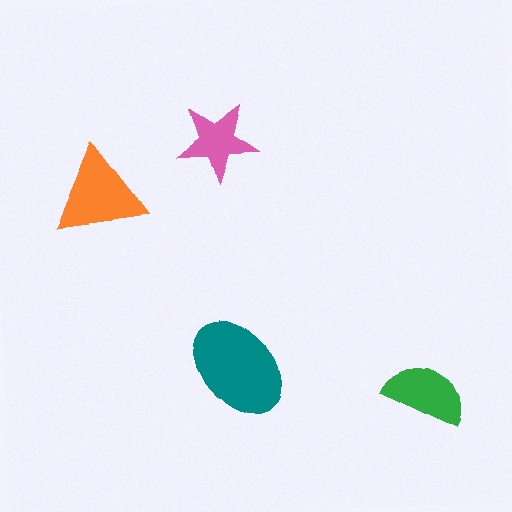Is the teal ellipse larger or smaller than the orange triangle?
Larger.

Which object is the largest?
The teal ellipse.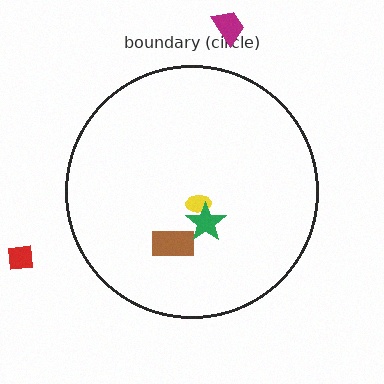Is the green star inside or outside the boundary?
Inside.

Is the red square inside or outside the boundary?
Outside.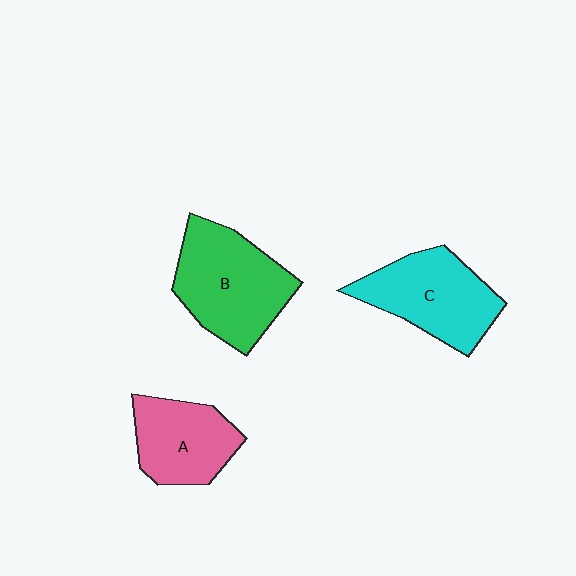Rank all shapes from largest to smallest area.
From largest to smallest: B (green), C (cyan), A (pink).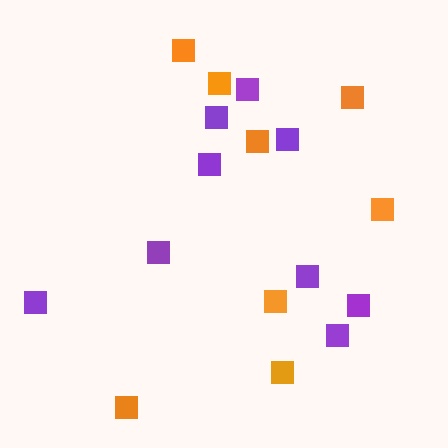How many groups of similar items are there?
There are 2 groups: one group of purple squares (9) and one group of orange squares (8).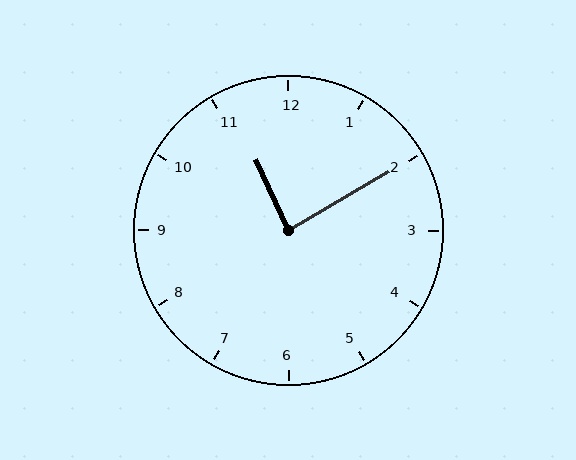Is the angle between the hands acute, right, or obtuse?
It is right.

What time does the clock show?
11:10.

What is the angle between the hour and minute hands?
Approximately 85 degrees.